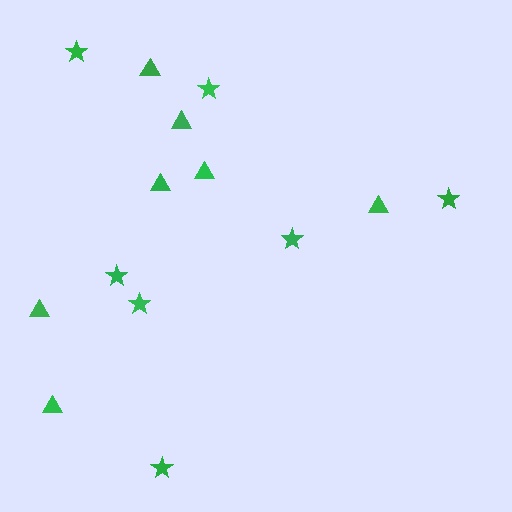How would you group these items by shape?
There are 2 groups: one group of stars (7) and one group of triangles (7).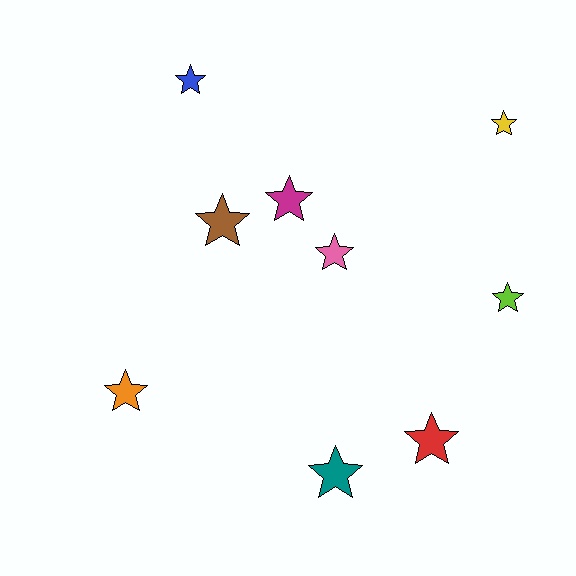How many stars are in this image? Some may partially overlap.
There are 9 stars.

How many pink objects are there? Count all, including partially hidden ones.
There is 1 pink object.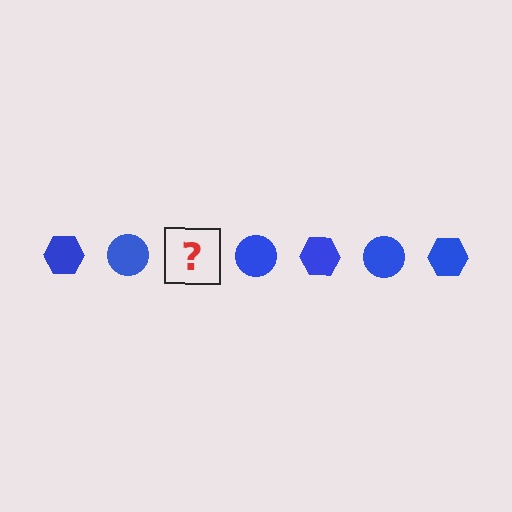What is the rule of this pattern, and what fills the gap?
The rule is that the pattern cycles through hexagon, circle shapes in blue. The gap should be filled with a blue hexagon.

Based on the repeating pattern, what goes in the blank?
The blank should be a blue hexagon.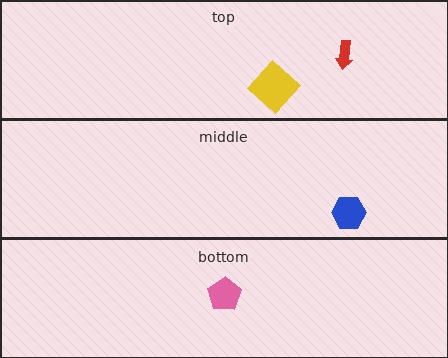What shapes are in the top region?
The yellow diamond, the red arrow.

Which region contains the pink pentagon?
The bottom region.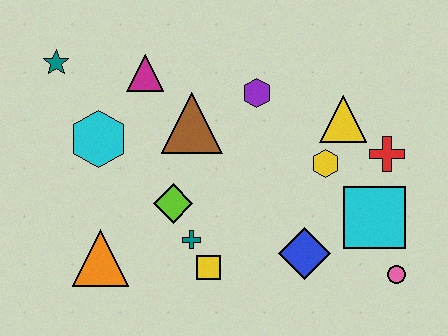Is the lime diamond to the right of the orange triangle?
Yes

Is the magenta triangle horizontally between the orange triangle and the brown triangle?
Yes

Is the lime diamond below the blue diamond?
No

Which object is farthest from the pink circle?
The teal star is farthest from the pink circle.